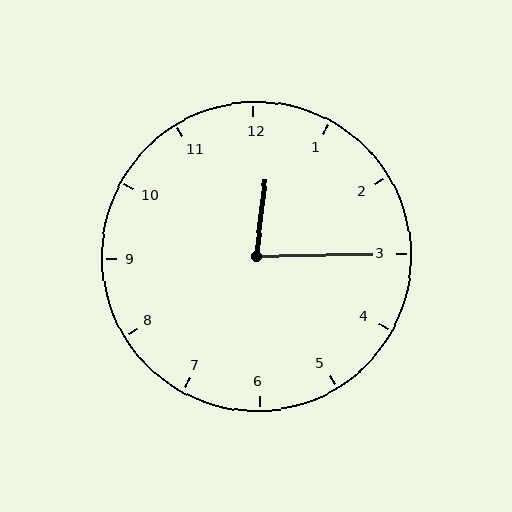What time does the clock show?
12:15.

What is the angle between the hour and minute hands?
Approximately 82 degrees.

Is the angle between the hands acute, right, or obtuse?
It is acute.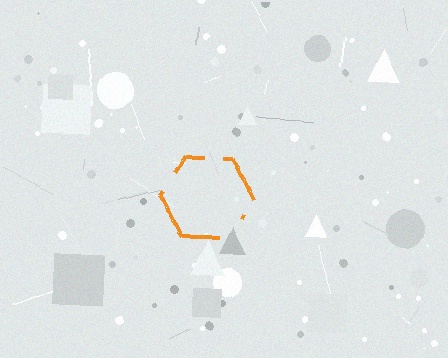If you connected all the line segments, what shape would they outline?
They would outline a hexagon.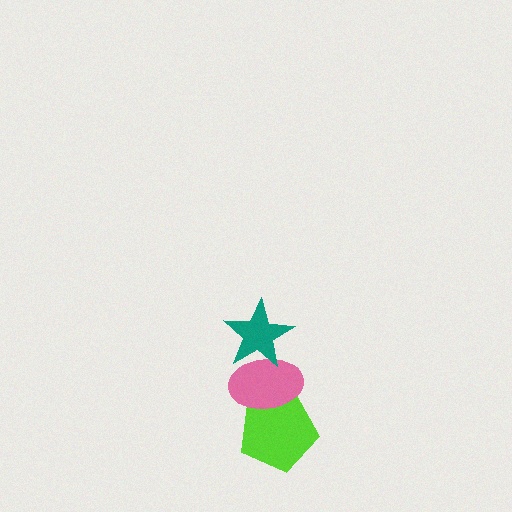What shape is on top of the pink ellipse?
The teal star is on top of the pink ellipse.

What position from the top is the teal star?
The teal star is 1st from the top.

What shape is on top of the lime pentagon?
The pink ellipse is on top of the lime pentagon.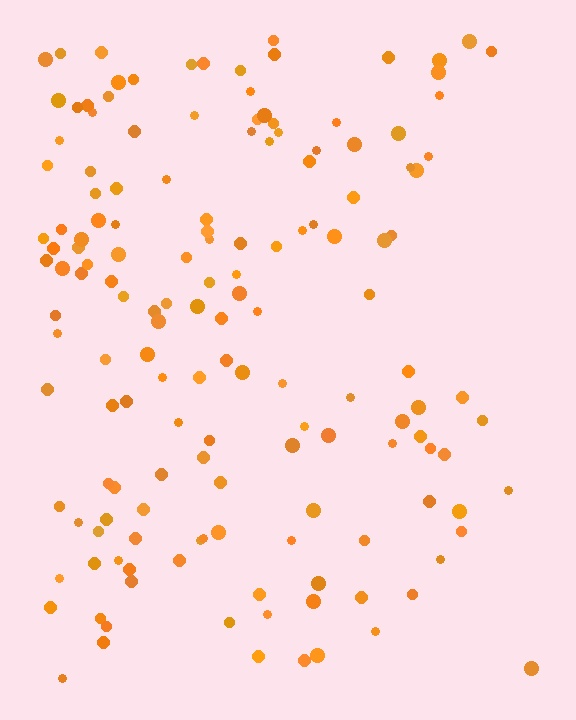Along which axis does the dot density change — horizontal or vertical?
Horizontal.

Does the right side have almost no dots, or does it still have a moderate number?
Still a moderate number, just noticeably fewer than the left.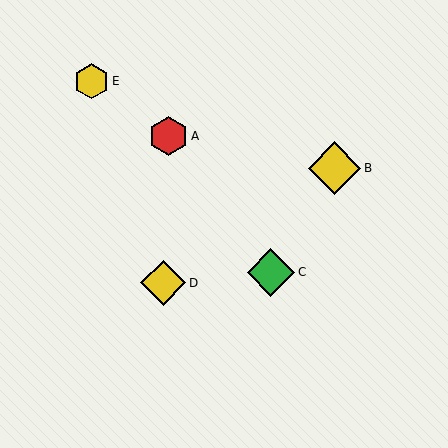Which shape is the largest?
The yellow diamond (labeled B) is the largest.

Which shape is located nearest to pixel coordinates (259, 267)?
The green diamond (labeled C) at (271, 272) is nearest to that location.